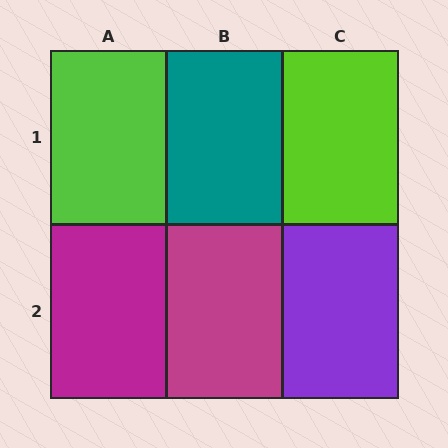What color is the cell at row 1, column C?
Lime.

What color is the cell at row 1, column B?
Teal.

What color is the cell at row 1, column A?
Lime.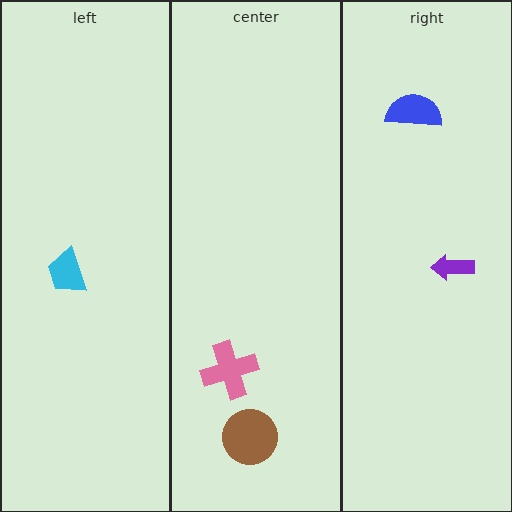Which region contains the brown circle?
The center region.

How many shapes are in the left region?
1.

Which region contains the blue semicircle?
The right region.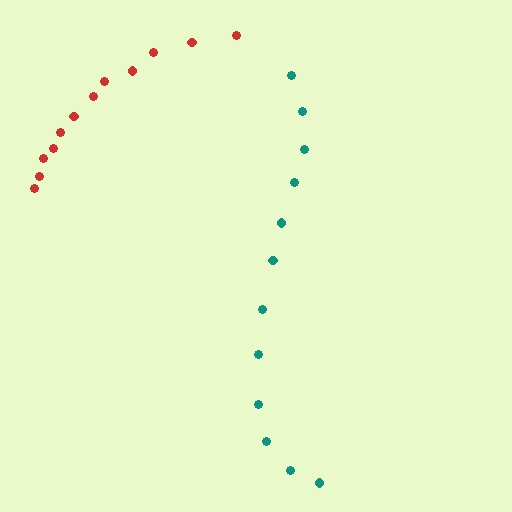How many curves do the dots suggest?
There are 2 distinct paths.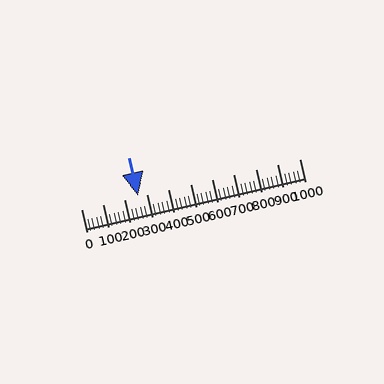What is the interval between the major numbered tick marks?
The major tick marks are spaced 100 units apart.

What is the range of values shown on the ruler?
The ruler shows values from 0 to 1000.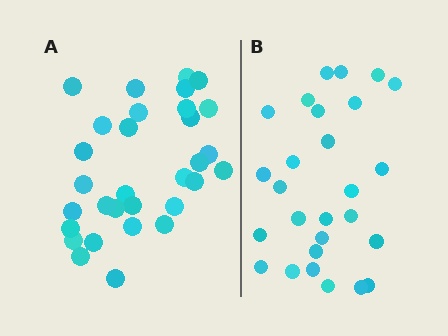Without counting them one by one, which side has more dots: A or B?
Region A (the left region) has more dots.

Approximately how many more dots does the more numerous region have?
Region A has about 4 more dots than region B.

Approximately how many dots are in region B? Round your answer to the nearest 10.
About 30 dots. (The exact count is 27, which rounds to 30.)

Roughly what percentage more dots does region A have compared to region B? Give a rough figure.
About 15% more.